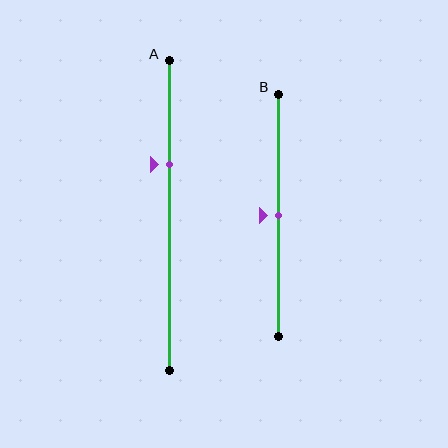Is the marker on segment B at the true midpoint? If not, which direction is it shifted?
Yes, the marker on segment B is at the true midpoint.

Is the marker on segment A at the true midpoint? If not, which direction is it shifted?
No, the marker on segment A is shifted upward by about 16% of the segment length.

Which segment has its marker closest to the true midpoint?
Segment B has its marker closest to the true midpoint.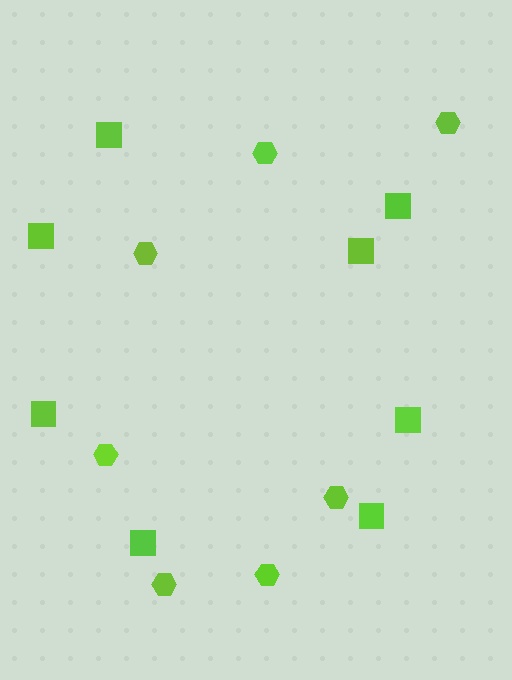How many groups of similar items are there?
There are 2 groups: one group of squares (8) and one group of hexagons (7).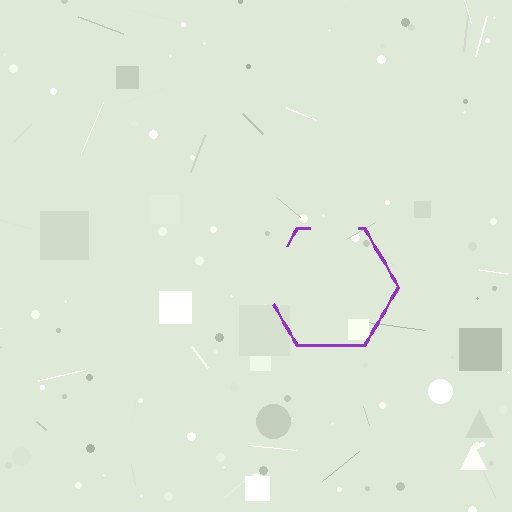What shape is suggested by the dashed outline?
The dashed outline suggests a hexagon.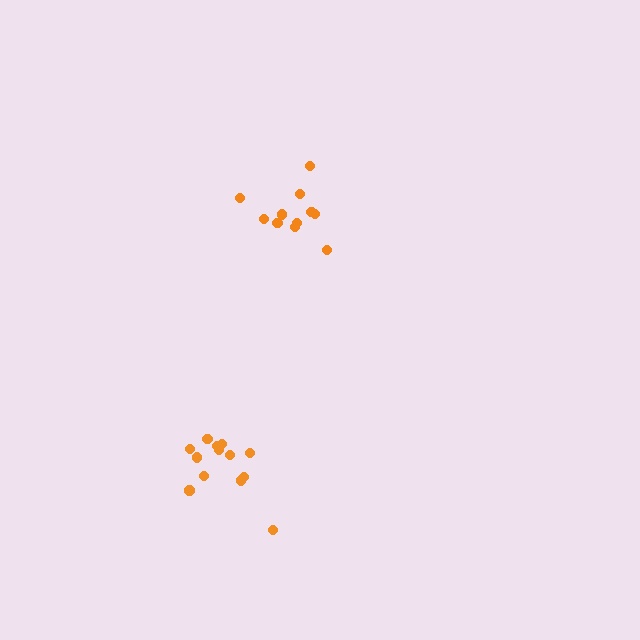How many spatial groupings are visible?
There are 2 spatial groupings.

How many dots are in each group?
Group 1: 11 dots, Group 2: 13 dots (24 total).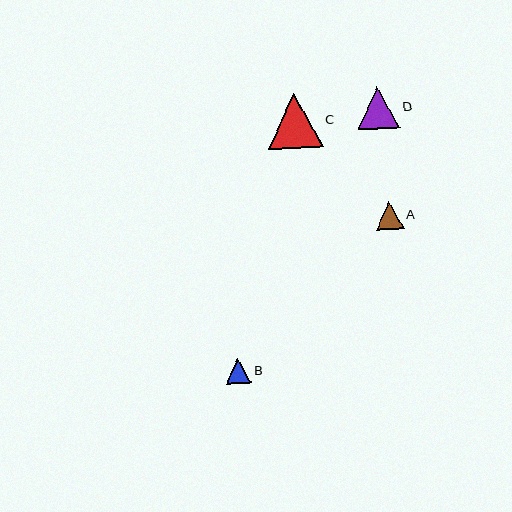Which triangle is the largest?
Triangle C is the largest with a size of approximately 55 pixels.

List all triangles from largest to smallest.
From largest to smallest: C, D, A, B.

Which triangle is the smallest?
Triangle B is the smallest with a size of approximately 25 pixels.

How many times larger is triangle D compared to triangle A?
Triangle D is approximately 1.5 times the size of triangle A.